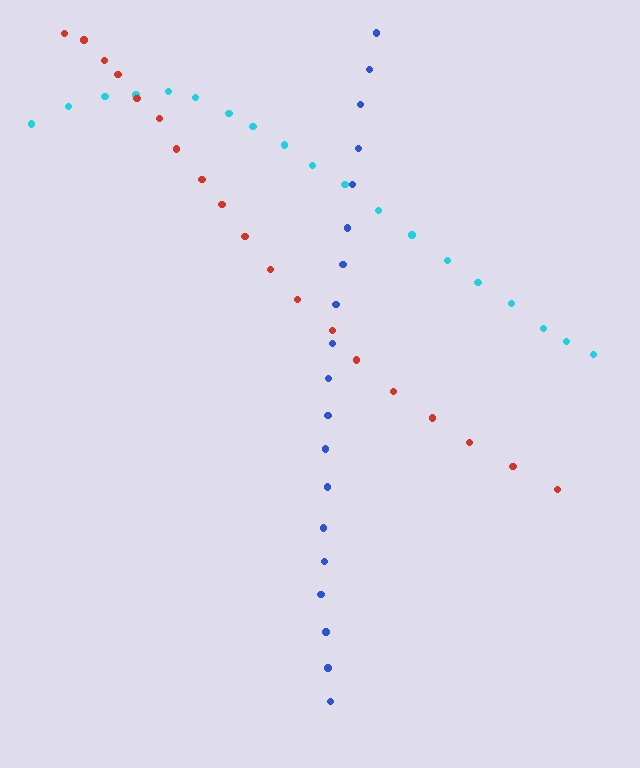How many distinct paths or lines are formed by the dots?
There are 3 distinct paths.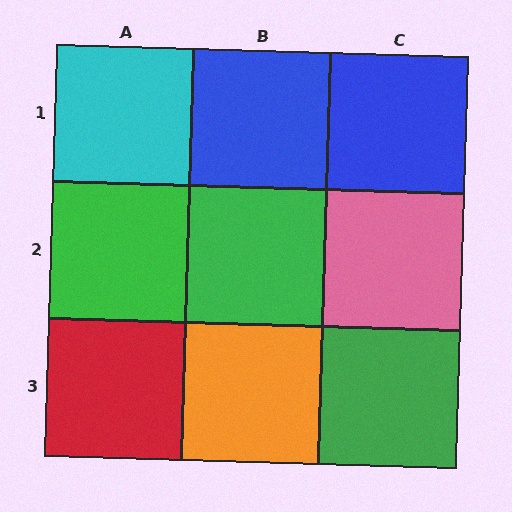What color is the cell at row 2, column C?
Pink.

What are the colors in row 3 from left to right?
Red, orange, green.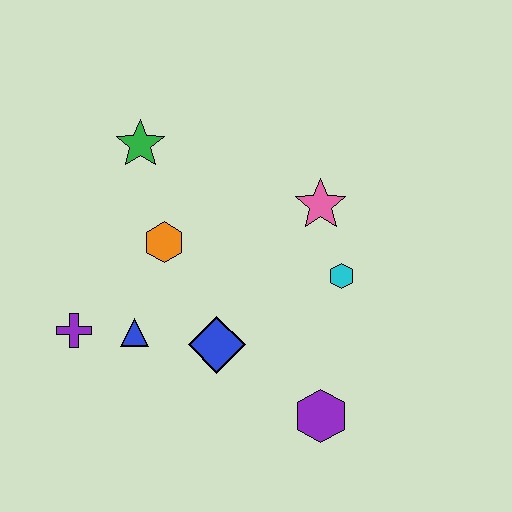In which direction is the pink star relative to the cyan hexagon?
The pink star is above the cyan hexagon.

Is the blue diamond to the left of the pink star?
Yes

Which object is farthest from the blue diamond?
The green star is farthest from the blue diamond.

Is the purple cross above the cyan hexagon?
No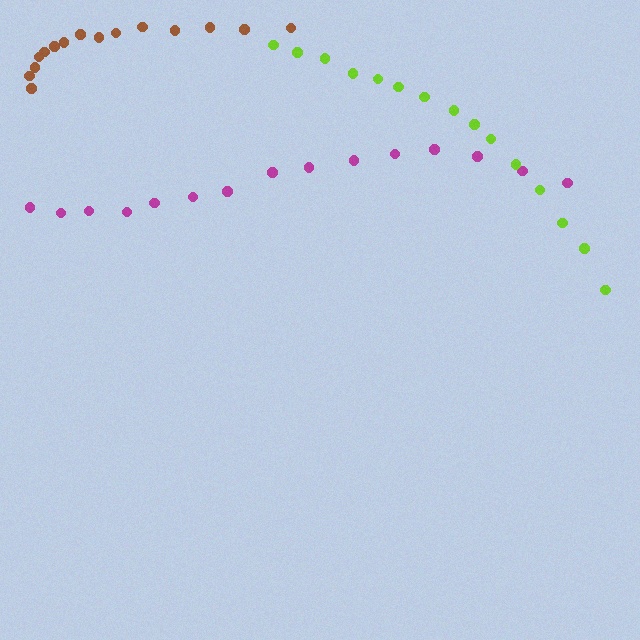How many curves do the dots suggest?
There are 3 distinct paths.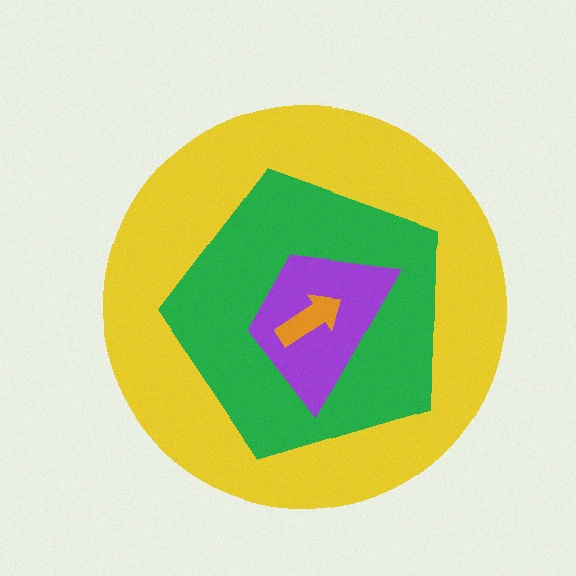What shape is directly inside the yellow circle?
The green pentagon.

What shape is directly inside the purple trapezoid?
The orange arrow.